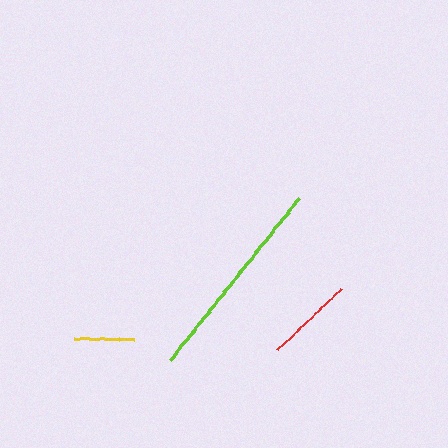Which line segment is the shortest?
The yellow line is the shortest at approximately 60 pixels.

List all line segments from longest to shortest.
From longest to shortest: lime, red, yellow.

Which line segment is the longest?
The lime line is the longest at approximately 207 pixels.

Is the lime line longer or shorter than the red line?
The lime line is longer than the red line.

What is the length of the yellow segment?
The yellow segment is approximately 60 pixels long.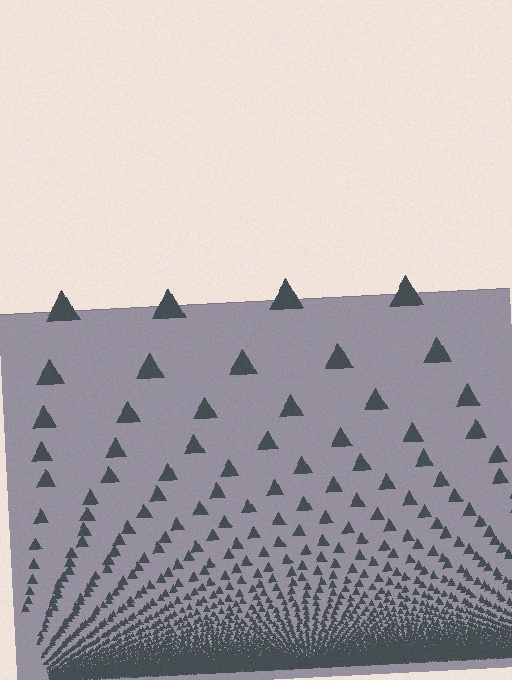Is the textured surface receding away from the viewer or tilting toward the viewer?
The surface appears to tilt toward the viewer. Texture elements get larger and sparser toward the top.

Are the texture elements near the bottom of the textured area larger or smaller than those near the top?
Smaller. The gradient is inverted — elements near the bottom are smaller and denser.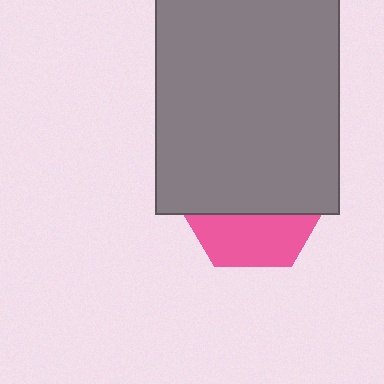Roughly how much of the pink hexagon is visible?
A small part of it is visible (roughly 36%).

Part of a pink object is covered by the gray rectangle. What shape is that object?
It is a hexagon.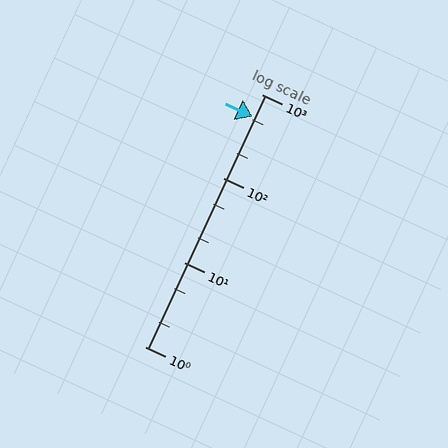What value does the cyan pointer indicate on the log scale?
The pointer indicates approximately 540.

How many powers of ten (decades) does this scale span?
The scale spans 3 decades, from 1 to 1000.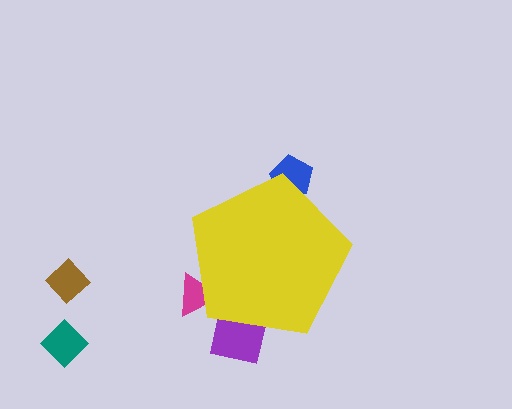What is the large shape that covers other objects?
A yellow pentagon.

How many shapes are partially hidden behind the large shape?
3 shapes are partially hidden.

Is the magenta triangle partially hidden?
Yes, the magenta triangle is partially hidden behind the yellow pentagon.